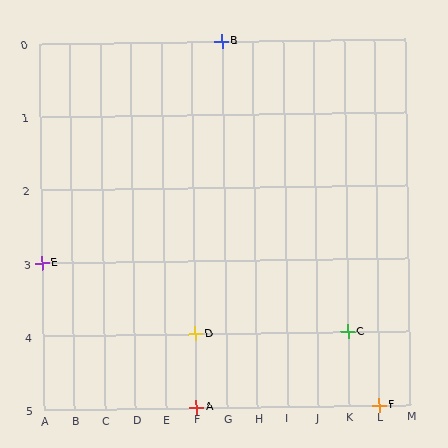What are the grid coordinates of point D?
Point D is at grid coordinates (F, 4).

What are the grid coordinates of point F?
Point F is at grid coordinates (L, 5).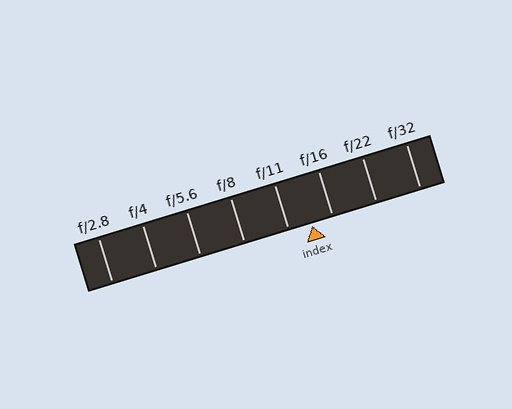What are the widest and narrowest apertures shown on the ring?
The widest aperture shown is f/2.8 and the narrowest is f/32.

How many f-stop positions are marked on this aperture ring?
There are 8 f-stop positions marked.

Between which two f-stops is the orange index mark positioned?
The index mark is between f/11 and f/16.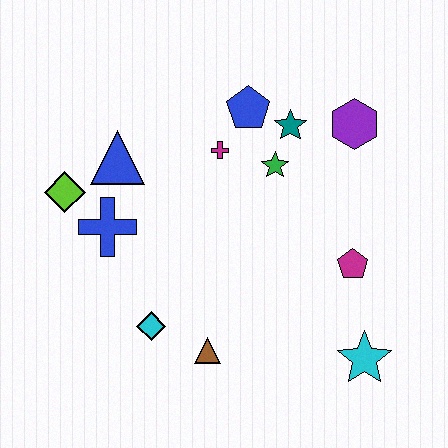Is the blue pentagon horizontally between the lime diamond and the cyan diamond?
No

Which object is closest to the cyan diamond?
The brown triangle is closest to the cyan diamond.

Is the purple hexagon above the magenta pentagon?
Yes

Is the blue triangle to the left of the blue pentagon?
Yes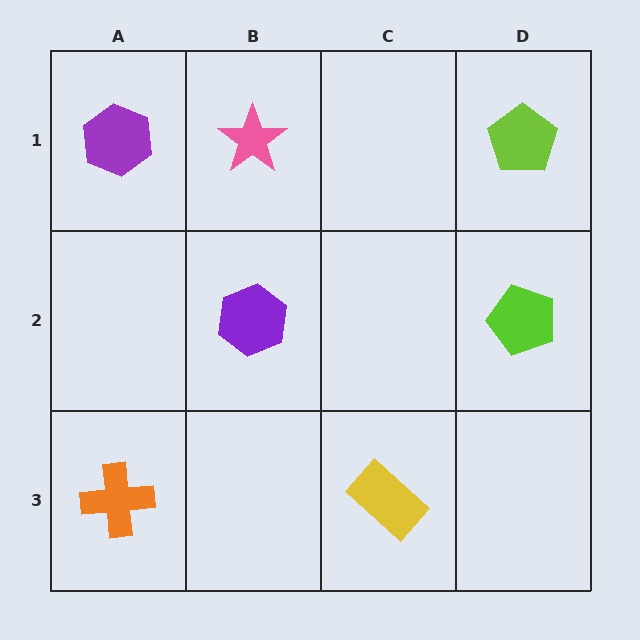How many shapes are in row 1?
3 shapes.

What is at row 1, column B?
A pink star.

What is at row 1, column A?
A purple hexagon.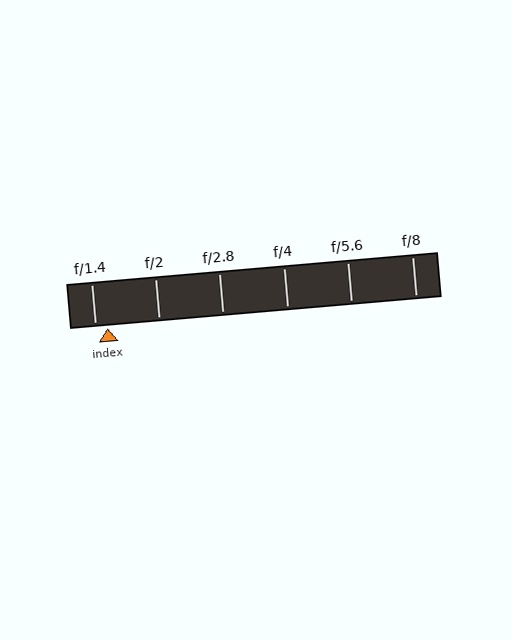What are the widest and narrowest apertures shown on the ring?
The widest aperture shown is f/1.4 and the narrowest is f/8.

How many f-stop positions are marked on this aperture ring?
There are 6 f-stop positions marked.